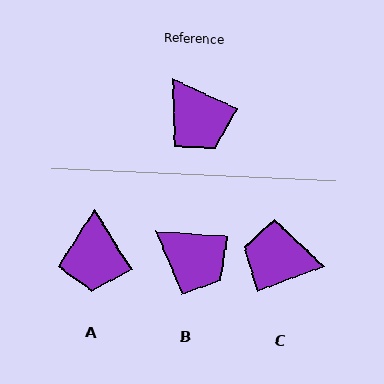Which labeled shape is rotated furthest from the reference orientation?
C, about 135 degrees away.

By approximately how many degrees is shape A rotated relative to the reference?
Approximately 34 degrees clockwise.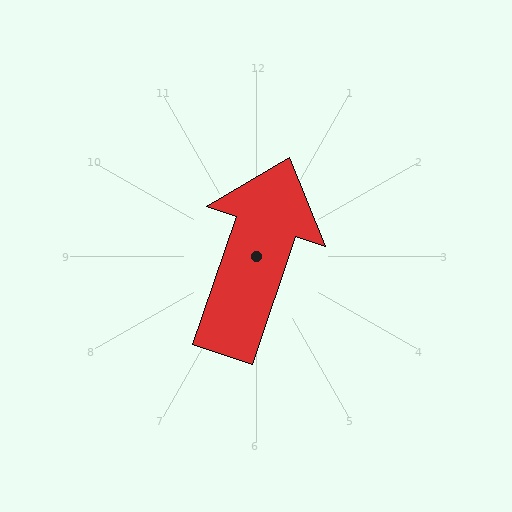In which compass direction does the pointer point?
North.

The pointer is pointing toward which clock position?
Roughly 1 o'clock.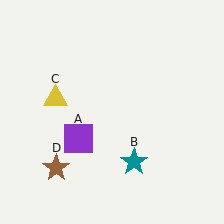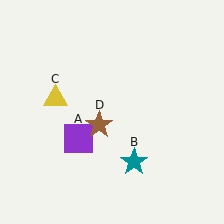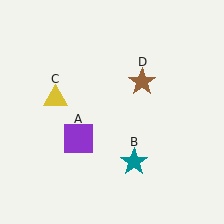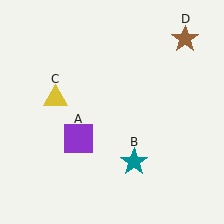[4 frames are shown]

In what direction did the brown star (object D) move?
The brown star (object D) moved up and to the right.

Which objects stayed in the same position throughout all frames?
Purple square (object A) and teal star (object B) and yellow triangle (object C) remained stationary.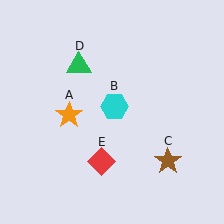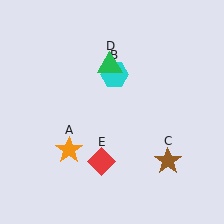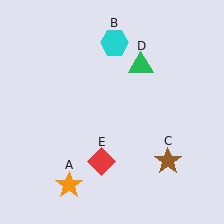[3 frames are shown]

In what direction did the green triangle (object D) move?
The green triangle (object D) moved right.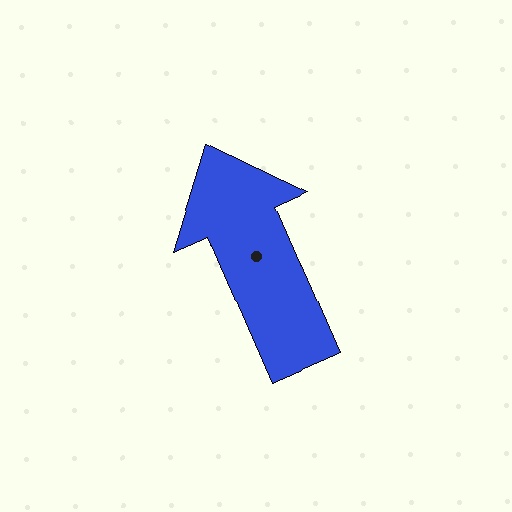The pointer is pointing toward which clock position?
Roughly 11 o'clock.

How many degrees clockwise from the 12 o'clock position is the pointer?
Approximately 336 degrees.